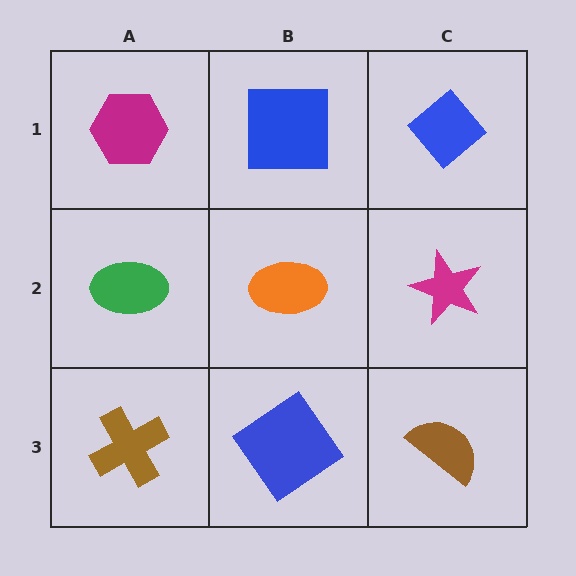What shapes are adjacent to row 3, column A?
A green ellipse (row 2, column A), a blue diamond (row 3, column B).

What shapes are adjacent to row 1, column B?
An orange ellipse (row 2, column B), a magenta hexagon (row 1, column A), a blue diamond (row 1, column C).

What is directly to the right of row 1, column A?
A blue square.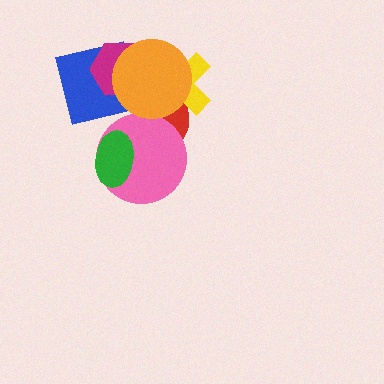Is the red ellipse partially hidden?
Yes, it is partially covered by another shape.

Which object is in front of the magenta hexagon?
The orange circle is in front of the magenta hexagon.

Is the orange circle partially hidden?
No, no other shape covers it.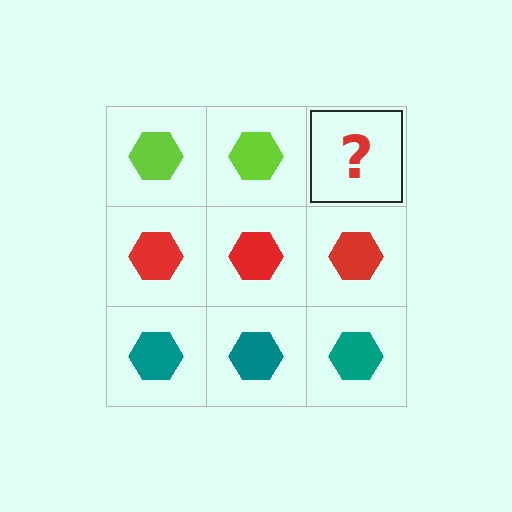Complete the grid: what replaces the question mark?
The question mark should be replaced with a lime hexagon.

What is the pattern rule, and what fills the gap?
The rule is that each row has a consistent color. The gap should be filled with a lime hexagon.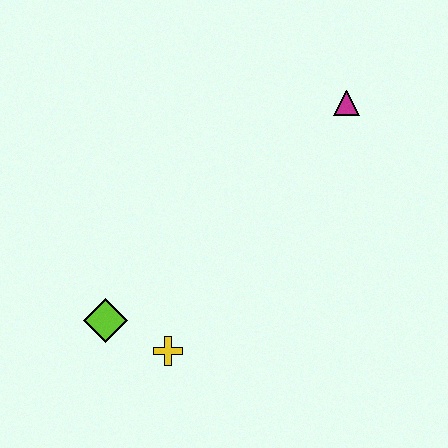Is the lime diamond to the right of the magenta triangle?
No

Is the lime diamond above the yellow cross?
Yes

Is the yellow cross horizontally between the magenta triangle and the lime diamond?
Yes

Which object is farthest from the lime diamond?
The magenta triangle is farthest from the lime diamond.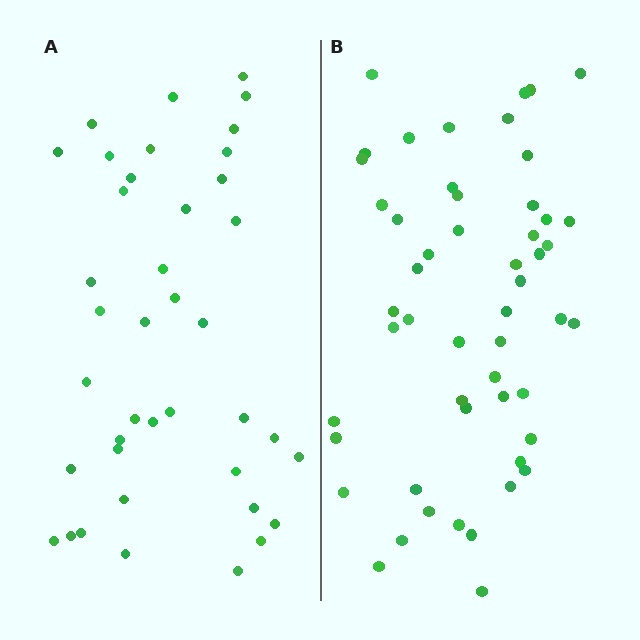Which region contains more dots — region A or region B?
Region B (the right region) has more dots.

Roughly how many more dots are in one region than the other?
Region B has roughly 12 or so more dots than region A.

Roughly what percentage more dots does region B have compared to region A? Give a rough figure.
About 30% more.